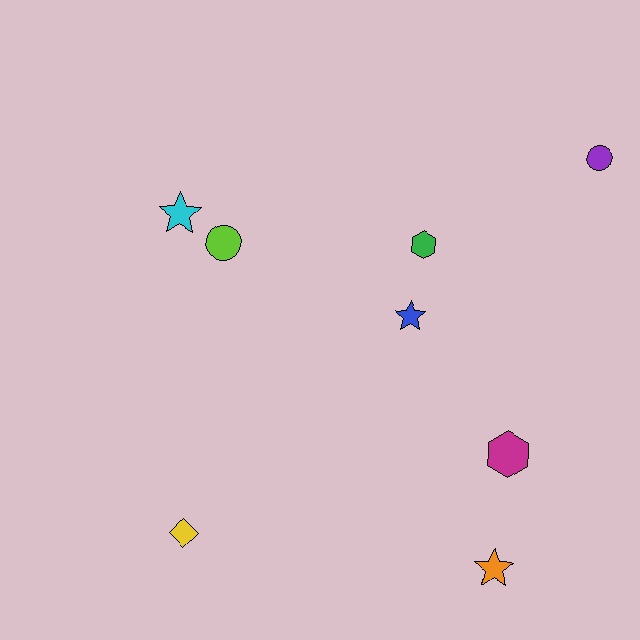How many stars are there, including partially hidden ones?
There are 3 stars.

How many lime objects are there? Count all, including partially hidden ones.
There is 1 lime object.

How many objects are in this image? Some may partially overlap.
There are 8 objects.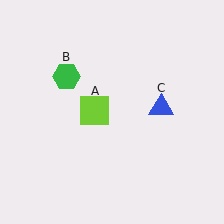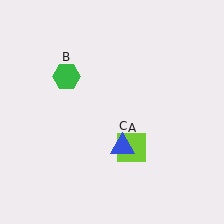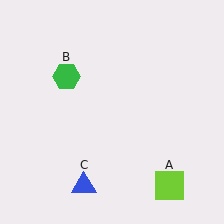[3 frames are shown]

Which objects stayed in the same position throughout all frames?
Green hexagon (object B) remained stationary.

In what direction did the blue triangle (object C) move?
The blue triangle (object C) moved down and to the left.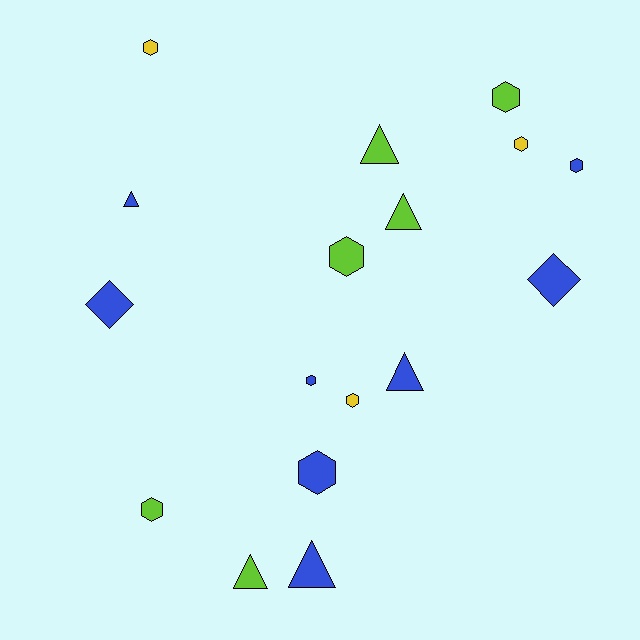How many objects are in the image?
There are 17 objects.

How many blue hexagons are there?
There are 3 blue hexagons.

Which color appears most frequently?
Blue, with 8 objects.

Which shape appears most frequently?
Hexagon, with 9 objects.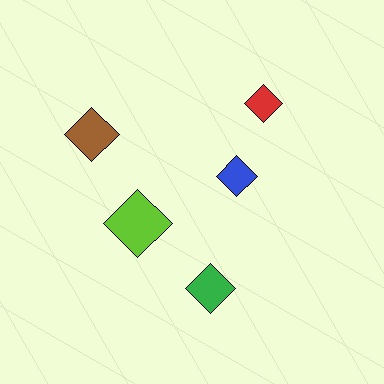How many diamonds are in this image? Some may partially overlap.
There are 5 diamonds.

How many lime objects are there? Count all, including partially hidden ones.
There is 1 lime object.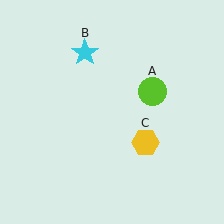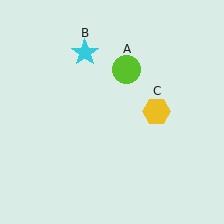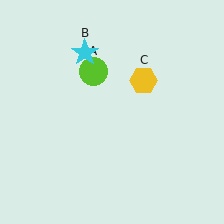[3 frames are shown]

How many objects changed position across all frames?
2 objects changed position: lime circle (object A), yellow hexagon (object C).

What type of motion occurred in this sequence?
The lime circle (object A), yellow hexagon (object C) rotated counterclockwise around the center of the scene.